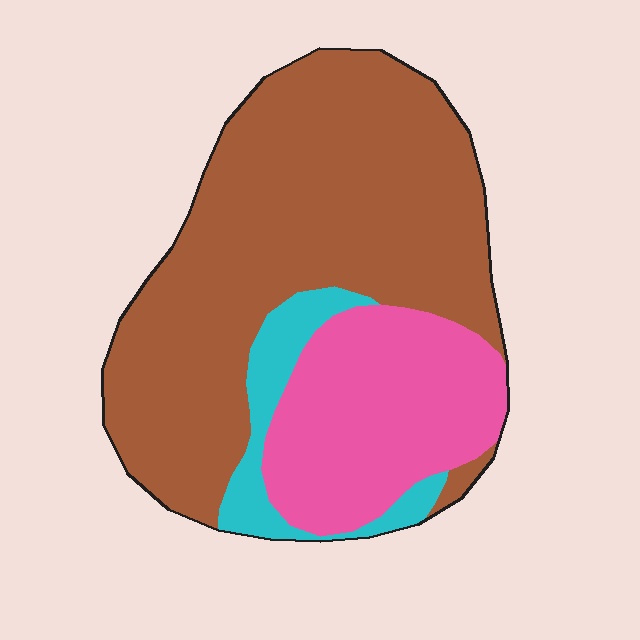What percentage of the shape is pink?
Pink takes up about one quarter (1/4) of the shape.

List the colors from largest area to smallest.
From largest to smallest: brown, pink, cyan.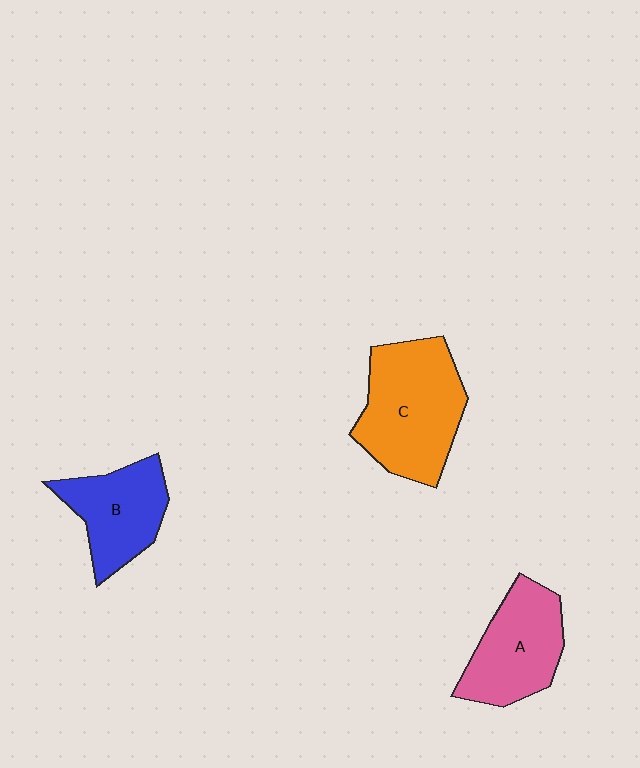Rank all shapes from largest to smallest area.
From largest to smallest: C (orange), A (pink), B (blue).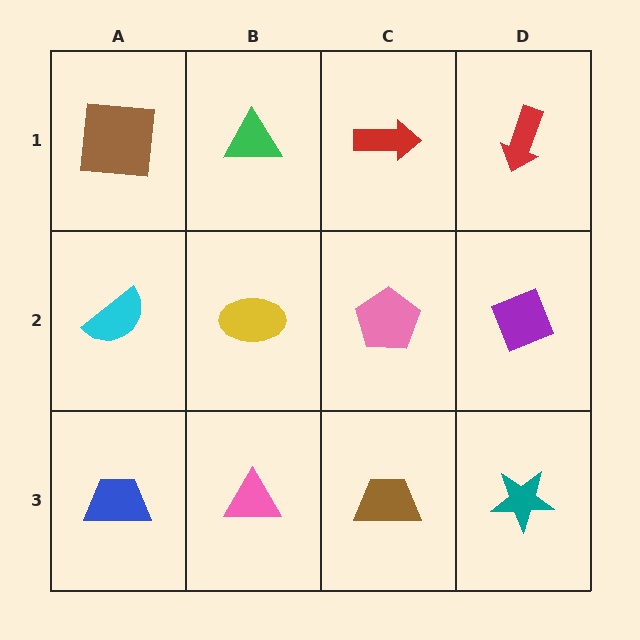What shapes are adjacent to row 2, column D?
A red arrow (row 1, column D), a teal star (row 3, column D), a pink pentagon (row 2, column C).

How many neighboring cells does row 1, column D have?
2.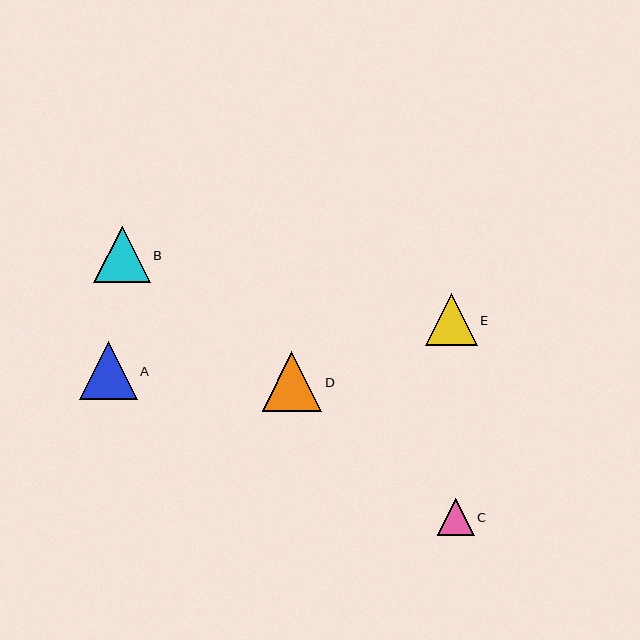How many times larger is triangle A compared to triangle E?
Triangle A is approximately 1.1 times the size of triangle E.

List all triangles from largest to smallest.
From largest to smallest: D, A, B, E, C.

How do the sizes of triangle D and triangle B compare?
Triangle D and triangle B are approximately the same size.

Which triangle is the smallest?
Triangle C is the smallest with a size of approximately 37 pixels.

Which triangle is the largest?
Triangle D is the largest with a size of approximately 60 pixels.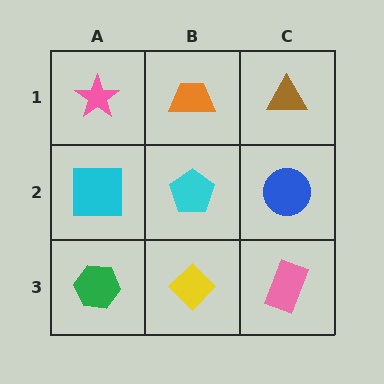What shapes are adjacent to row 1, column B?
A cyan pentagon (row 2, column B), a pink star (row 1, column A), a brown triangle (row 1, column C).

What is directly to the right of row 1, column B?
A brown triangle.